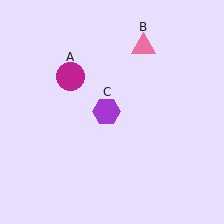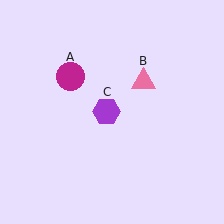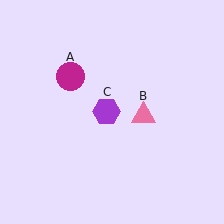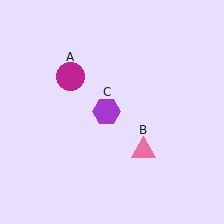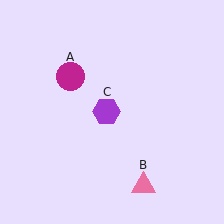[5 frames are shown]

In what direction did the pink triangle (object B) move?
The pink triangle (object B) moved down.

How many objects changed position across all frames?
1 object changed position: pink triangle (object B).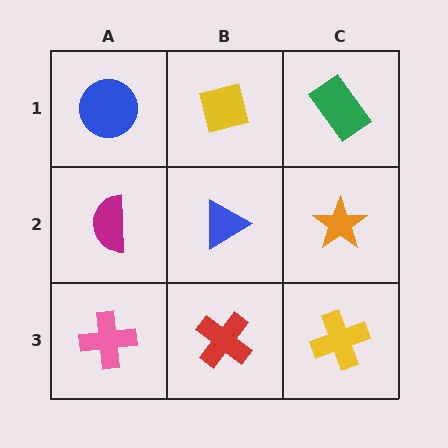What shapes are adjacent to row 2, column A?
A blue circle (row 1, column A), a pink cross (row 3, column A), a blue triangle (row 2, column B).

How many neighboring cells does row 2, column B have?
4.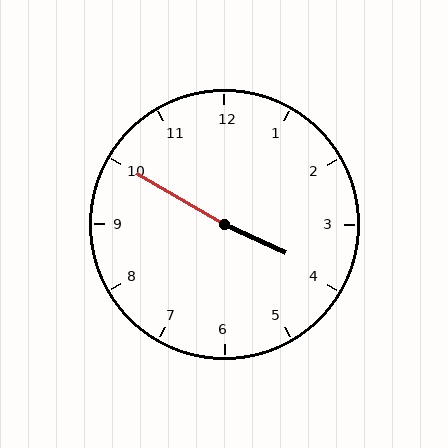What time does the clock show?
3:50.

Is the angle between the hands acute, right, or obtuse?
It is obtuse.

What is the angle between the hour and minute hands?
Approximately 175 degrees.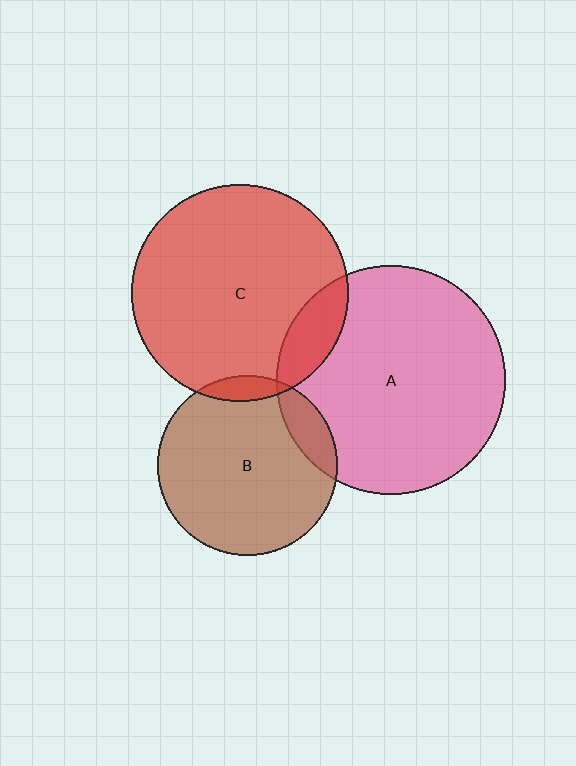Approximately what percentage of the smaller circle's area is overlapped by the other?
Approximately 10%.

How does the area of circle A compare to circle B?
Approximately 1.6 times.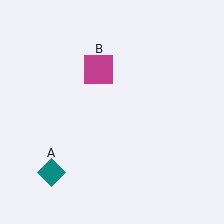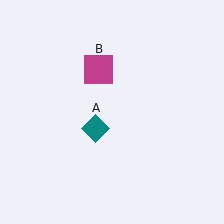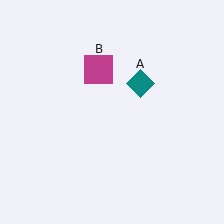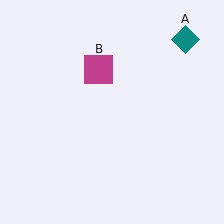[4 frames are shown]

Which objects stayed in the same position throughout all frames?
Magenta square (object B) remained stationary.